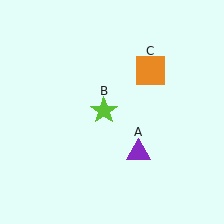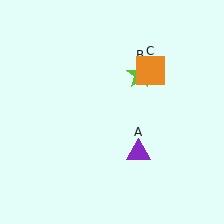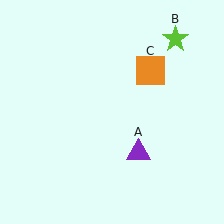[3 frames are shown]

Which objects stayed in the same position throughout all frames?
Purple triangle (object A) and orange square (object C) remained stationary.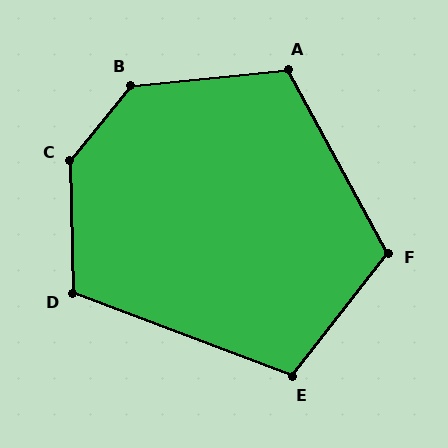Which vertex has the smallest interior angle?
E, at approximately 107 degrees.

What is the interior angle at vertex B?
Approximately 135 degrees (obtuse).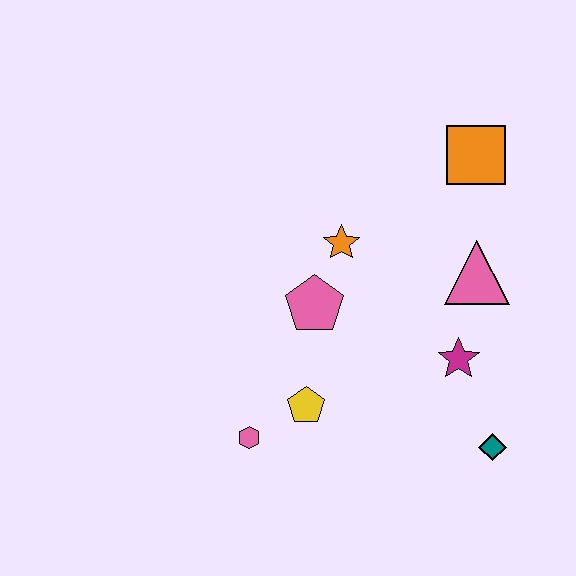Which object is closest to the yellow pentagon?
The pink hexagon is closest to the yellow pentagon.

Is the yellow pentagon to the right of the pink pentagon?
No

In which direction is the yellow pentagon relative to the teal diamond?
The yellow pentagon is to the left of the teal diamond.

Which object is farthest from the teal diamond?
The orange square is farthest from the teal diamond.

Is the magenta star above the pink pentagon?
No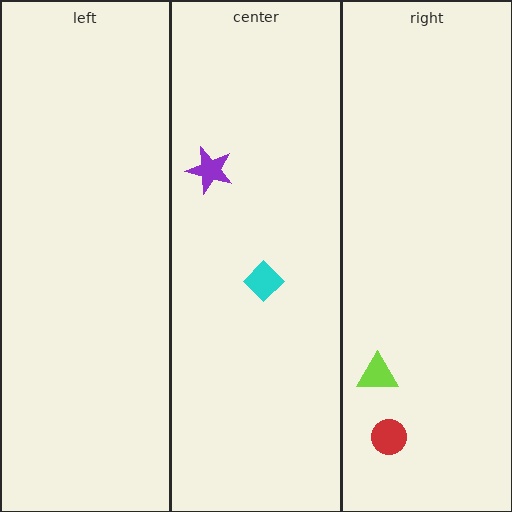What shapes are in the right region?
The red circle, the lime triangle.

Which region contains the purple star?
The center region.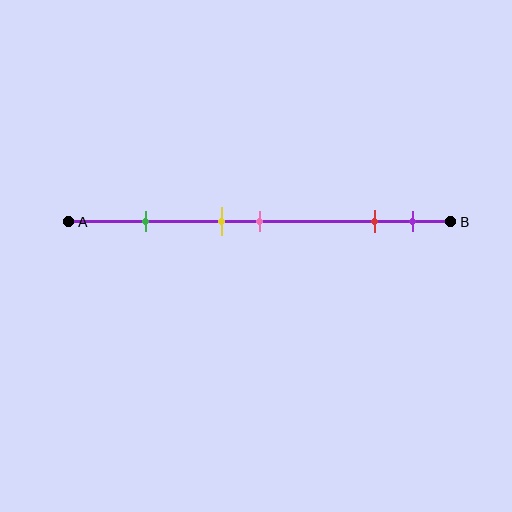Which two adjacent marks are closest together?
The yellow and pink marks are the closest adjacent pair.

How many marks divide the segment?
There are 5 marks dividing the segment.